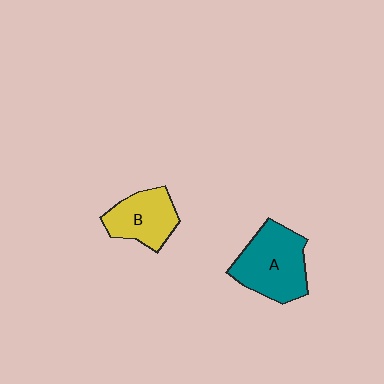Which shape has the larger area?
Shape A (teal).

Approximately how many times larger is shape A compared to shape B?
Approximately 1.4 times.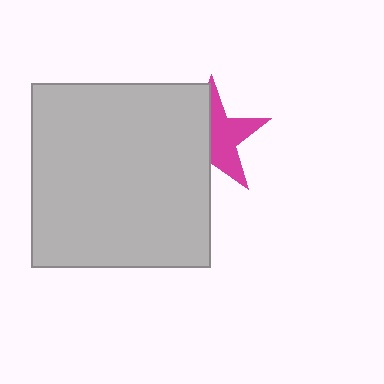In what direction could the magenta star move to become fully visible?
The magenta star could move right. That would shift it out from behind the light gray rectangle entirely.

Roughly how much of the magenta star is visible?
About half of it is visible (roughly 50%).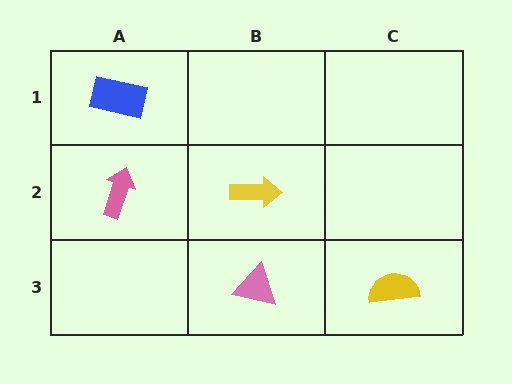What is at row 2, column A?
A pink arrow.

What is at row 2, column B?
A yellow arrow.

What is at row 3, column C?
A yellow semicircle.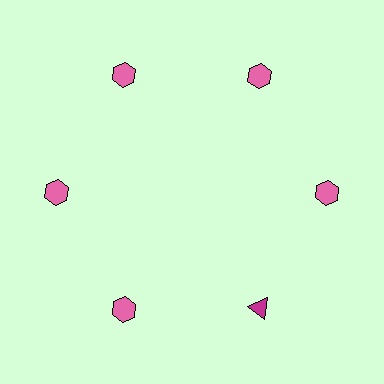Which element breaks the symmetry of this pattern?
The magenta triangle at roughly the 5 o'clock position breaks the symmetry. All other shapes are pink hexagons.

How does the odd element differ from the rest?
It differs in both color (magenta instead of pink) and shape (triangle instead of hexagon).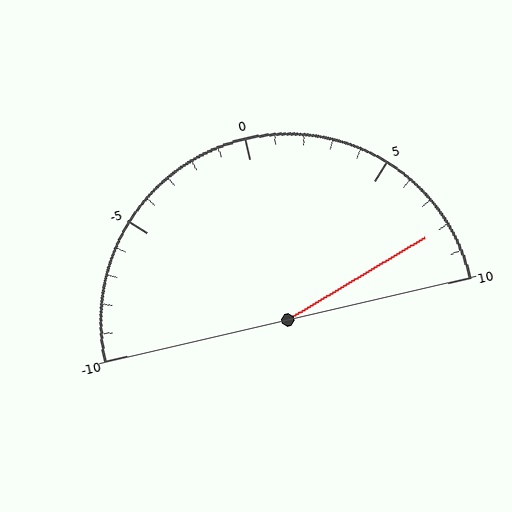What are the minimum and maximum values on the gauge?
The gauge ranges from -10 to 10.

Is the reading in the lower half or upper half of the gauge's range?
The reading is in the upper half of the range (-10 to 10).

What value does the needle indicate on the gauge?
The needle indicates approximately 8.